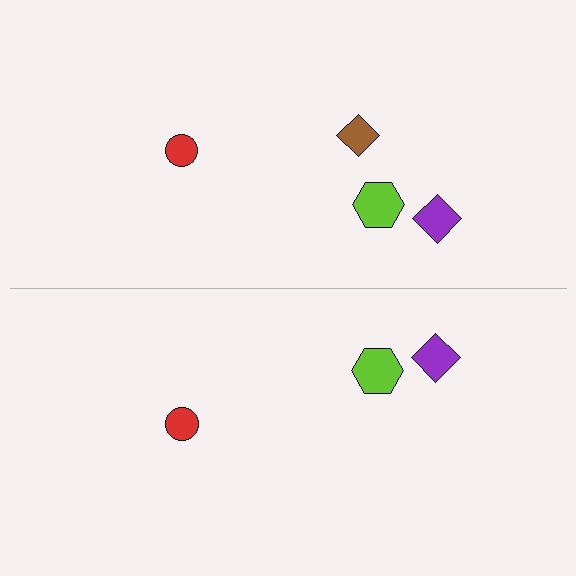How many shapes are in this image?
There are 7 shapes in this image.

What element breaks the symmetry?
A brown diamond is missing from the bottom side.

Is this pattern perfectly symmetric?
No, the pattern is not perfectly symmetric. A brown diamond is missing from the bottom side.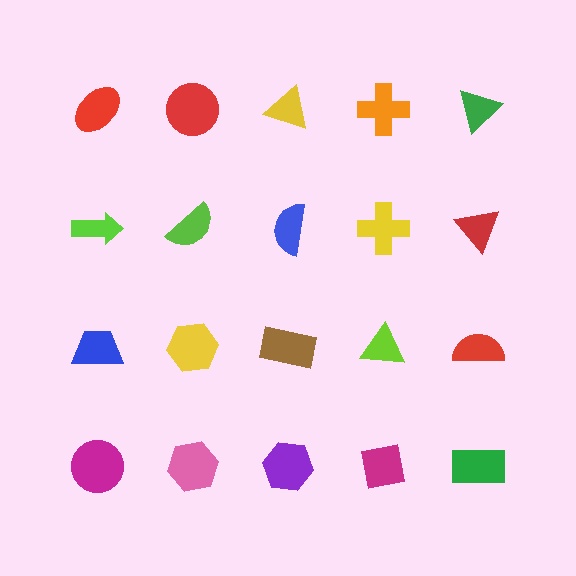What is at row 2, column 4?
A yellow cross.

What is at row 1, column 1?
A red ellipse.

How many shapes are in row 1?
5 shapes.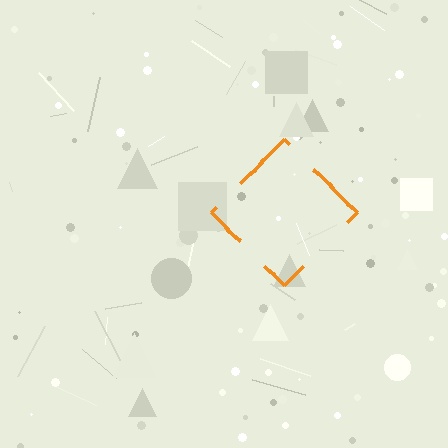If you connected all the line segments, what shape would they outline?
They would outline a diamond.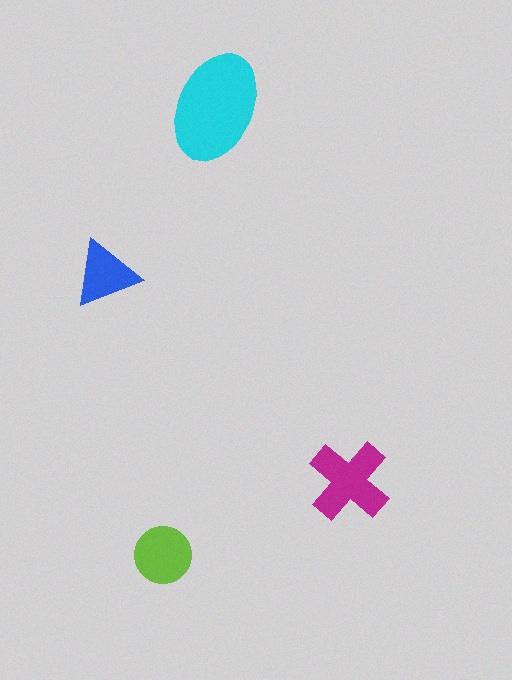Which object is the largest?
The cyan ellipse.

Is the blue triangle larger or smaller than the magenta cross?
Smaller.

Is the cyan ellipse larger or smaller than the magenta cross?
Larger.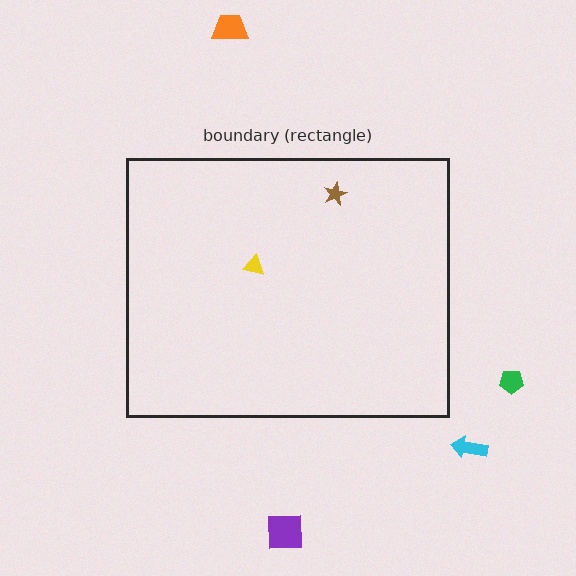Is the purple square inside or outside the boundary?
Outside.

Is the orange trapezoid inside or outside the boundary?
Outside.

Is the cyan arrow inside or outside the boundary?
Outside.